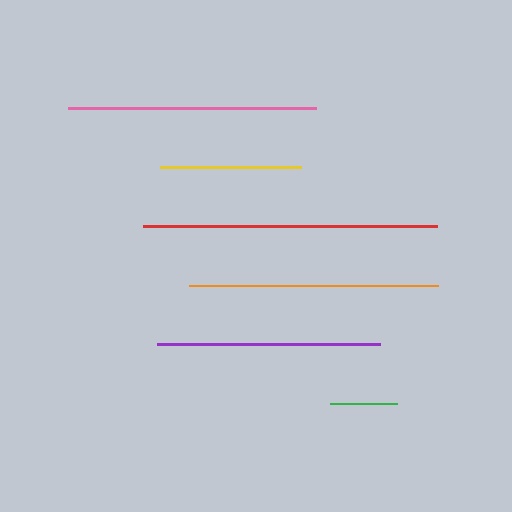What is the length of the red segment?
The red segment is approximately 294 pixels long.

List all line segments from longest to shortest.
From longest to shortest: red, orange, pink, purple, yellow, green.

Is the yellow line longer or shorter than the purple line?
The purple line is longer than the yellow line.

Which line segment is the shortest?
The green line is the shortest at approximately 67 pixels.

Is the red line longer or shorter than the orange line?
The red line is longer than the orange line.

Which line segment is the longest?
The red line is the longest at approximately 294 pixels.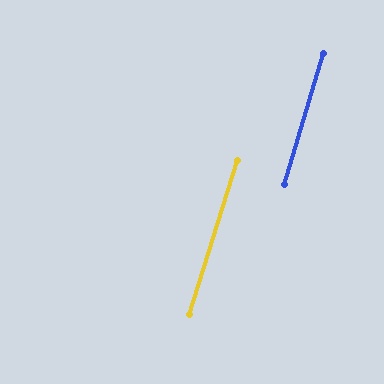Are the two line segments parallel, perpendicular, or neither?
Parallel — their directions differ by only 0.7°.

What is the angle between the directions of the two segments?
Approximately 1 degree.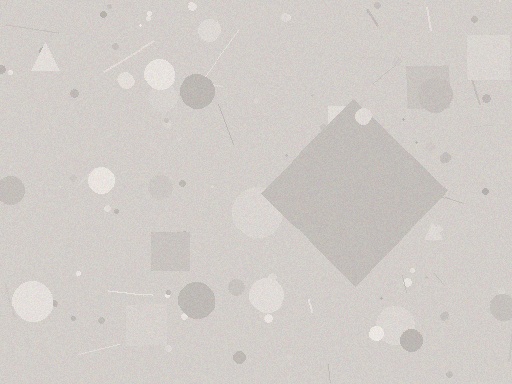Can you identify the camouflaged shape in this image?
The camouflaged shape is a diamond.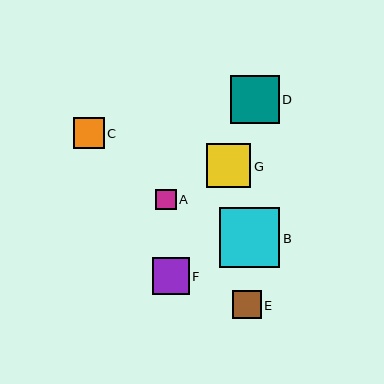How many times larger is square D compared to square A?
Square D is approximately 2.4 times the size of square A.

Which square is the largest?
Square B is the largest with a size of approximately 60 pixels.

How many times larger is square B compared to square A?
Square B is approximately 2.9 times the size of square A.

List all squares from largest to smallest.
From largest to smallest: B, D, G, F, C, E, A.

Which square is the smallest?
Square A is the smallest with a size of approximately 21 pixels.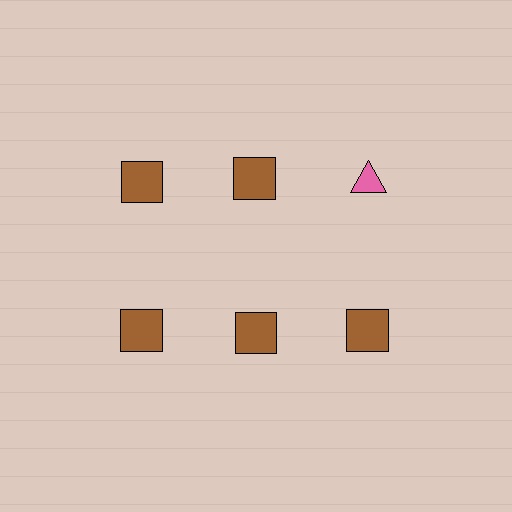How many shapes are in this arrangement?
There are 6 shapes arranged in a grid pattern.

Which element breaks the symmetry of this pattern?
The pink triangle in the top row, center column breaks the symmetry. All other shapes are brown squares.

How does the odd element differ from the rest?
It differs in both color (pink instead of brown) and shape (triangle instead of square).